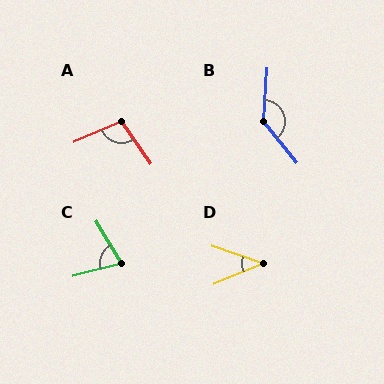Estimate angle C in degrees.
Approximately 73 degrees.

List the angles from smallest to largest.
D (42°), C (73°), A (101°), B (137°).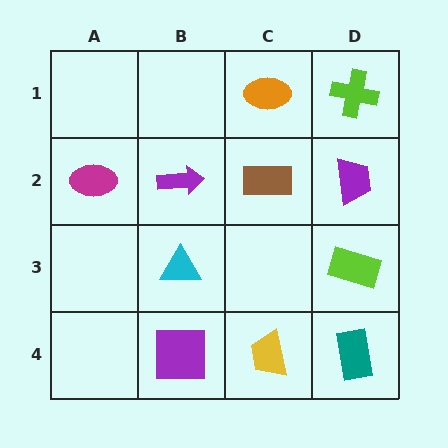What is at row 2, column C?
A brown rectangle.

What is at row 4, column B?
A purple square.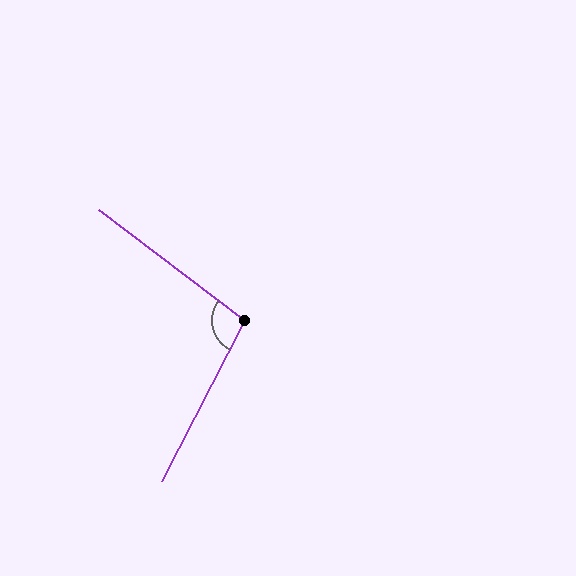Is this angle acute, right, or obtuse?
It is obtuse.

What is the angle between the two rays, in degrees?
Approximately 100 degrees.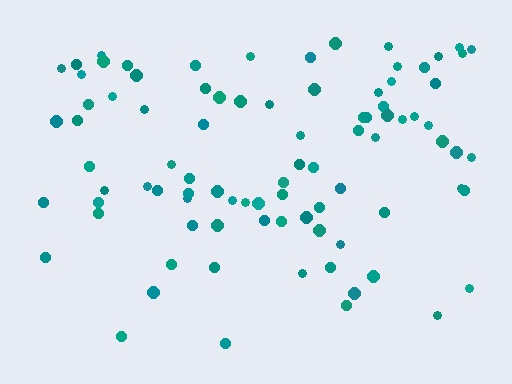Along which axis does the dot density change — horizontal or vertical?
Vertical.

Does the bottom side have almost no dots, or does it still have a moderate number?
Still a moderate number, just noticeably fewer than the top.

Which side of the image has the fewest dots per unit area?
The bottom.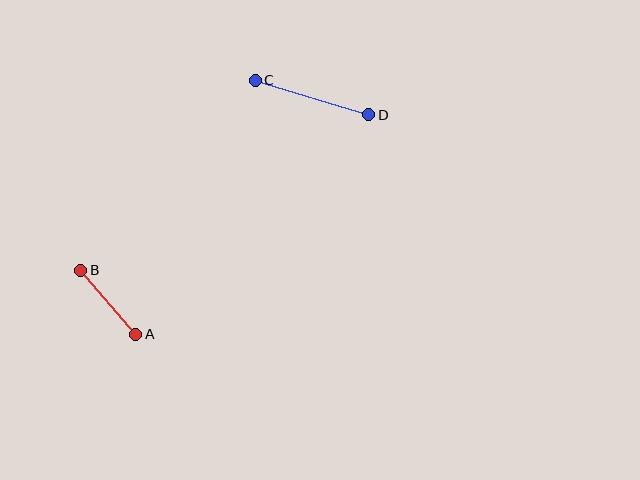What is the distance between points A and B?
The distance is approximately 84 pixels.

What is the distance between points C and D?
The distance is approximately 118 pixels.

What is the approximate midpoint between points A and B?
The midpoint is at approximately (108, 302) pixels.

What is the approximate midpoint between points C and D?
The midpoint is at approximately (312, 97) pixels.